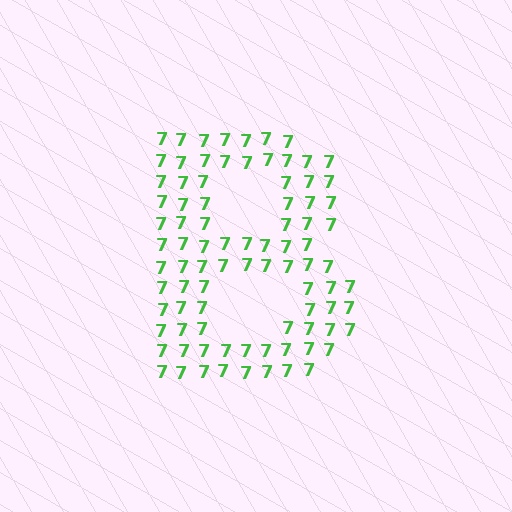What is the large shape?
The large shape is the letter B.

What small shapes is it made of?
It is made of small digit 7's.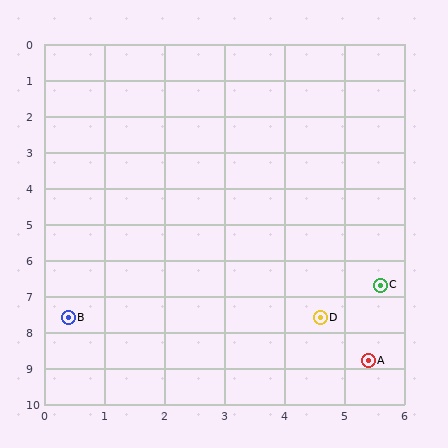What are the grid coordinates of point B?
Point B is at approximately (0.4, 7.6).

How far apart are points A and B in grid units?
Points A and B are about 5.1 grid units apart.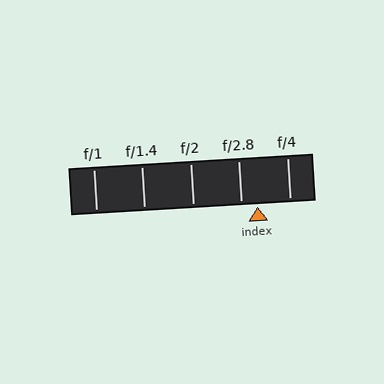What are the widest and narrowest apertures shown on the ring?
The widest aperture shown is f/1 and the narrowest is f/4.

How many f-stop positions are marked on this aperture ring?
There are 5 f-stop positions marked.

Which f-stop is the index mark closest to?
The index mark is closest to f/2.8.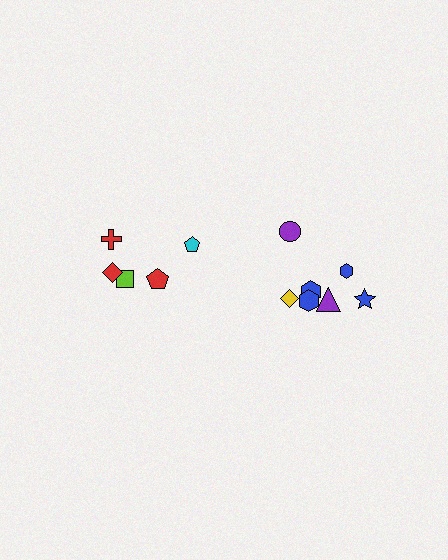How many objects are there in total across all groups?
There are 12 objects.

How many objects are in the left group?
There are 5 objects.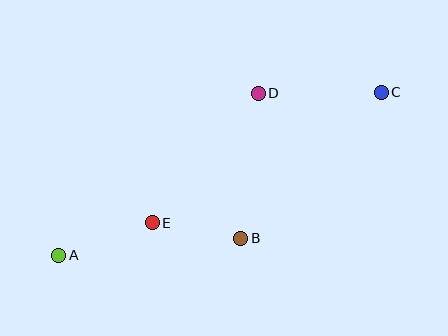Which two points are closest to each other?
Points B and E are closest to each other.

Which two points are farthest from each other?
Points A and C are farthest from each other.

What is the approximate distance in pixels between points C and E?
The distance between C and E is approximately 264 pixels.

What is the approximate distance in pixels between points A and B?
The distance between A and B is approximately 183 pixels.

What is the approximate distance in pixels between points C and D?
The distance between C and D is approximately 123 pixels.